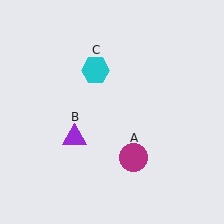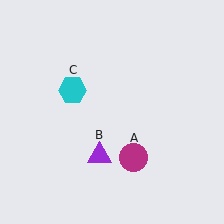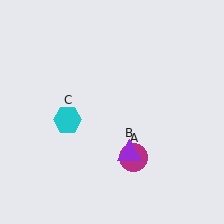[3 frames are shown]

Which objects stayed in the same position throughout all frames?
Magenta circle (object A) remained stationary.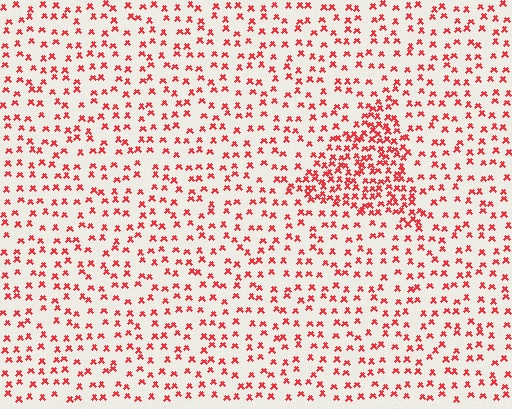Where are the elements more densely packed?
The elements are more densely packed inside the triangle boundary.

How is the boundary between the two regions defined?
The boundary is defined by a change in element density (approximately 2.3x ratio). All elements are the same color, size, and shape.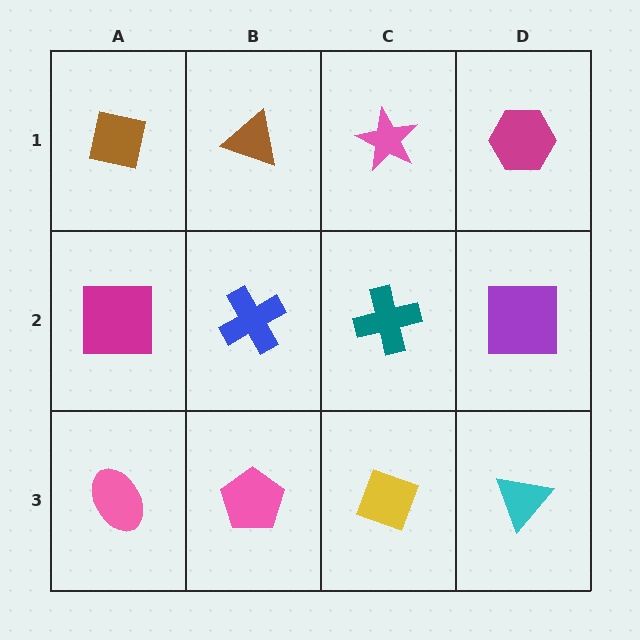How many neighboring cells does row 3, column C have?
3.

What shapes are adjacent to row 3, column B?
A blue cross (row 2, column B), a pink ellipse (row 3, column A), a yellow diamond (row 3, column C).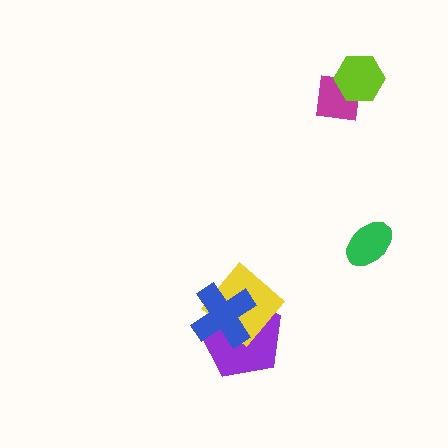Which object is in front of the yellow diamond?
The blue cross is in front of the yellow diamond.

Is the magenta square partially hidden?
Yes, it is partially covered by another shape.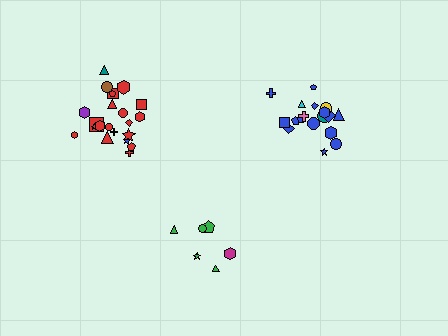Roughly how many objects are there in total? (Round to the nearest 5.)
Roughly 45 objects in total.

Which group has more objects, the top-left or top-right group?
The top-left group.